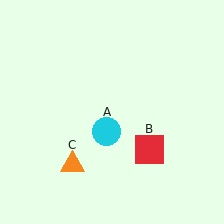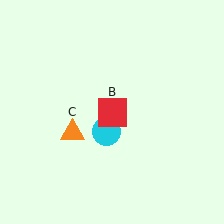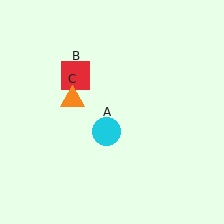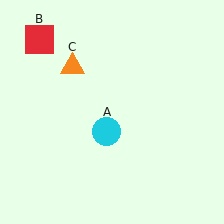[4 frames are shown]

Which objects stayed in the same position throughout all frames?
Cyan circle (object A) remained stationary.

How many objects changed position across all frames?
2 objects changed position: red square (object B), orange triangle (object C).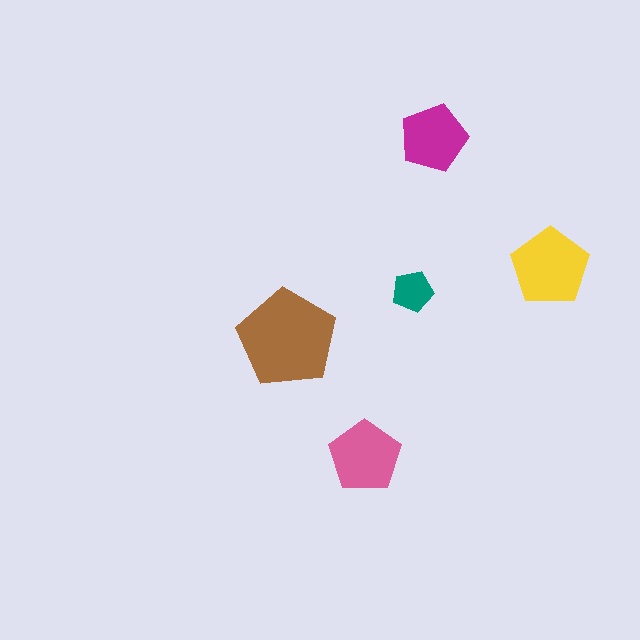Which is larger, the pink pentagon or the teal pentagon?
The pink one.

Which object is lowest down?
The pink pentagon is bottommost.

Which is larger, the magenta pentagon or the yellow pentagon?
The yellow one.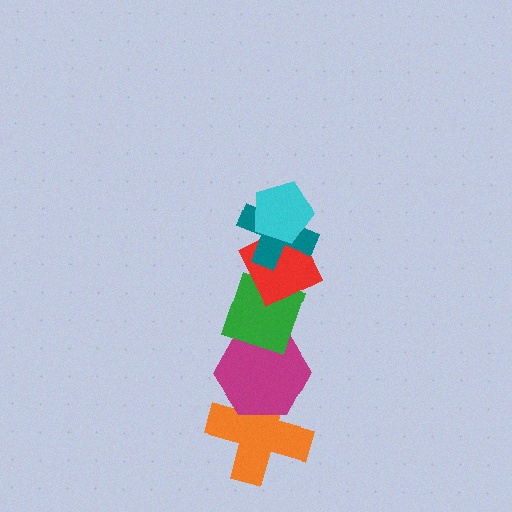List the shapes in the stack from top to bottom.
From top to bottom: the cyan pentagon, the teal cross, the red diamond, the green diamond, the magenta hexagon, the orange cross.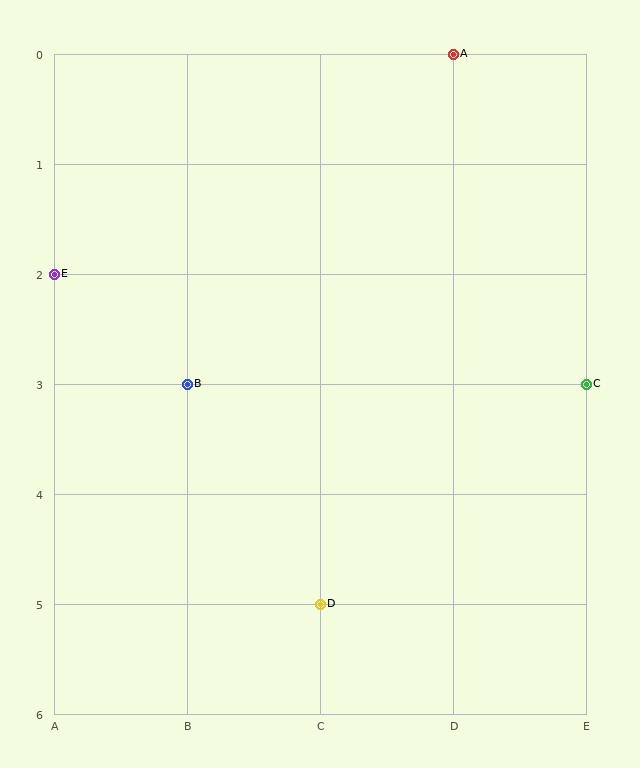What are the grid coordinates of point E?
Point E is at grid coordinates (A, 2).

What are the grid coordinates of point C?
Point C is at grid coordinates (E, 3).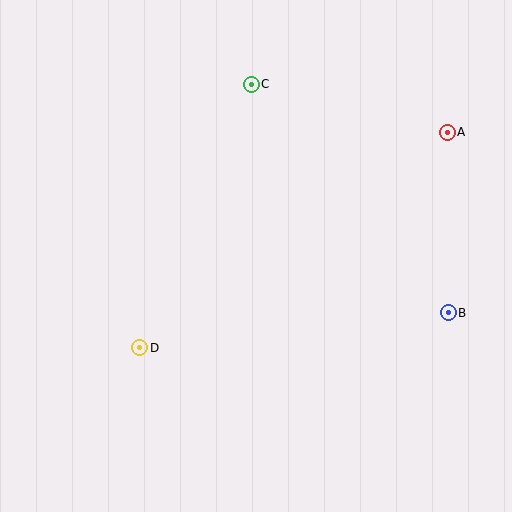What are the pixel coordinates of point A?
Point A is at (447, 132).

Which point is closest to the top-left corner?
Point C is closest to the top-left corner.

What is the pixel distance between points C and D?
The distance between C and D is 287 pixels.